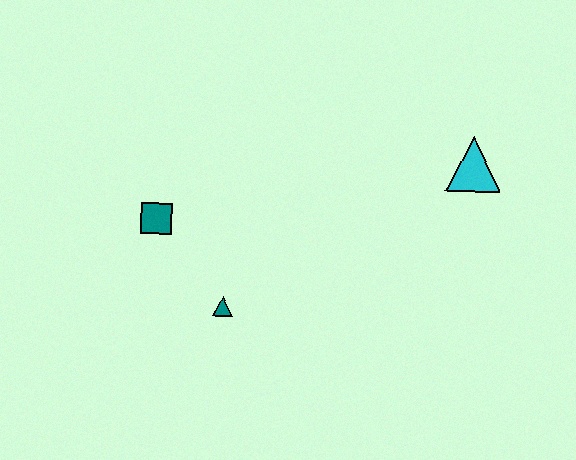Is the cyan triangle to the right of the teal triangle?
Yes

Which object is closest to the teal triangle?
The teal square is closest to the teal triangle.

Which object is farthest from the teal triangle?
The cyan triangle is farthest from the teal triangle.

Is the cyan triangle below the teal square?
No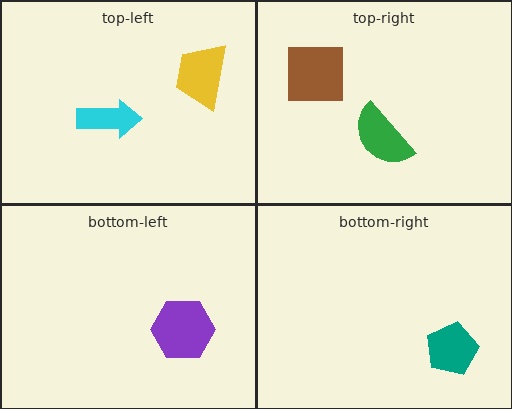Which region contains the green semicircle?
The top-right region.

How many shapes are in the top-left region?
2.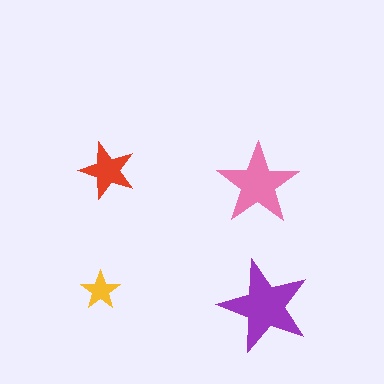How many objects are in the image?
There are 4 objects in the image.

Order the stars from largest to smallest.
the purple one, the pink one, the red one, the yellow one.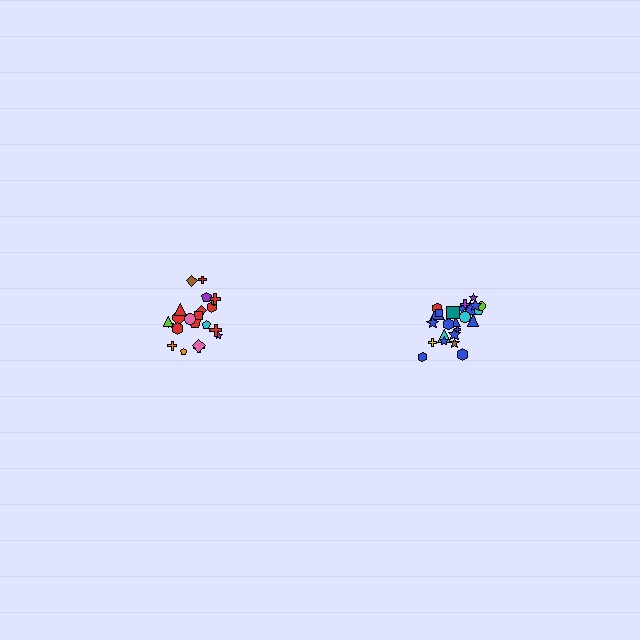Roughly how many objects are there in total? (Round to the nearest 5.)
Roughly 45 objects in total.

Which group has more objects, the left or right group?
The right group.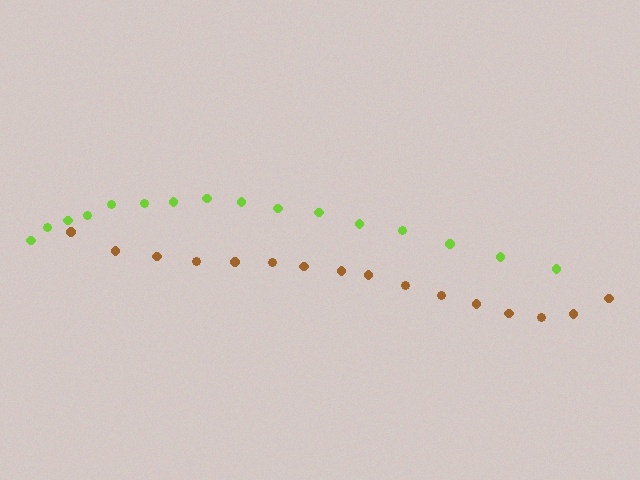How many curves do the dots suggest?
There are 2 distinct paths.